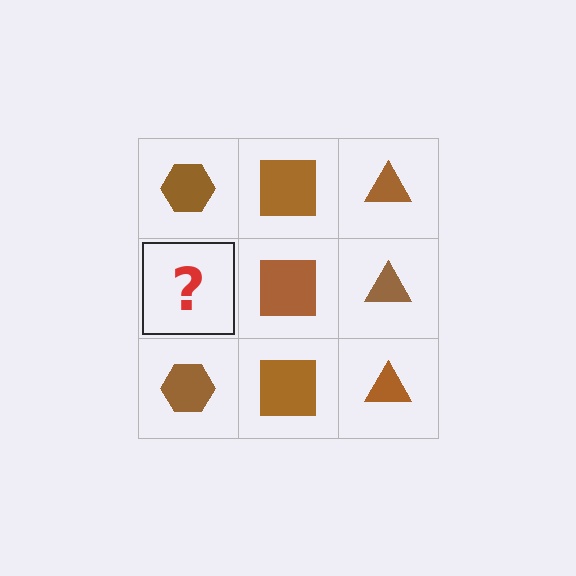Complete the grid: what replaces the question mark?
The question mark should be replaced with a brown hexagon.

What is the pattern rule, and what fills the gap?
The rule is that each column has a consistent shape. The gap should be filled with a brown hexagon.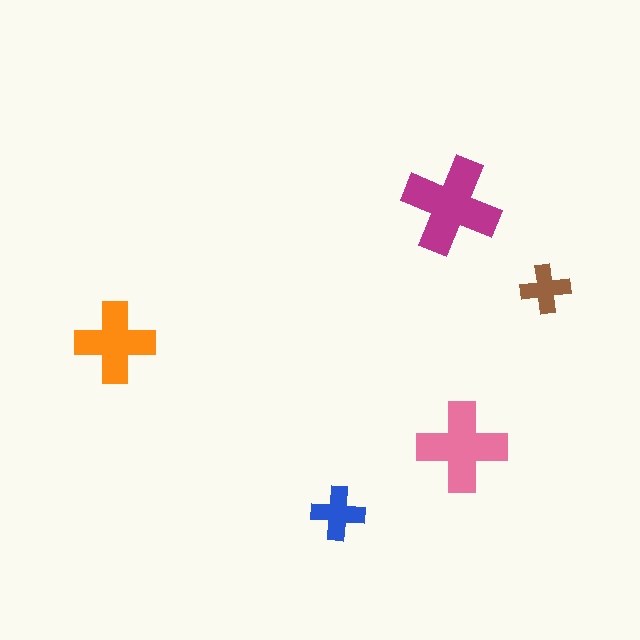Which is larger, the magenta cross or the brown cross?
The magenta one.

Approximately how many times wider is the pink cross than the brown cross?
About 2 times wider.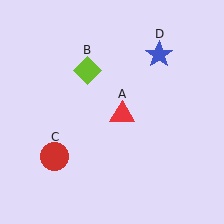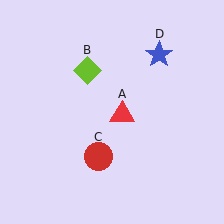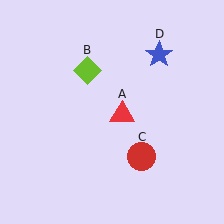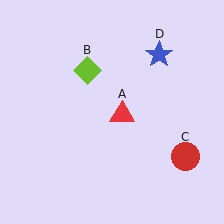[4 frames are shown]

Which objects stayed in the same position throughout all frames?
Red triangle (object A) and lime diamond (object B) and blue star (object D) remained stationary.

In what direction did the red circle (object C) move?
The red circle (object C) moved right.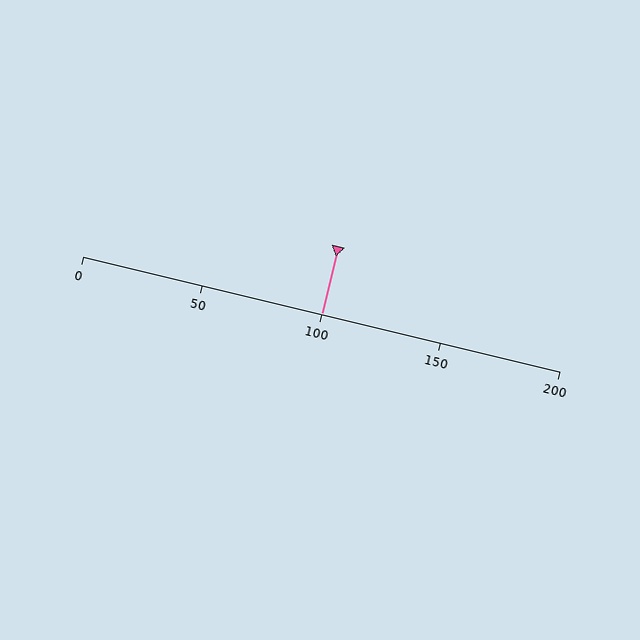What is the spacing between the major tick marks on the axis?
The major ticks are spaced 50 apart.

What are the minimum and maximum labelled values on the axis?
The axis runs from 0 to 200.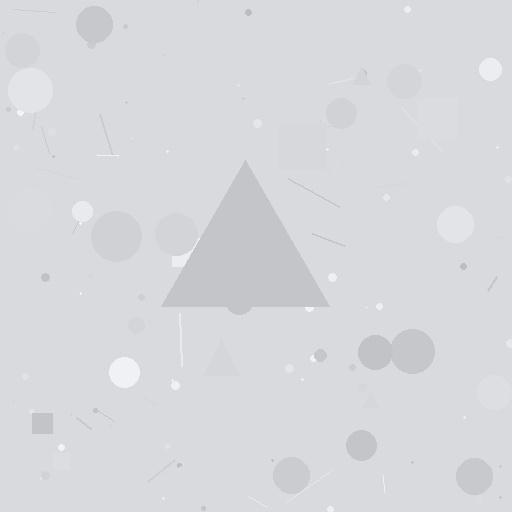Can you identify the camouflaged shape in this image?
The camouflaged shape is a triangle.